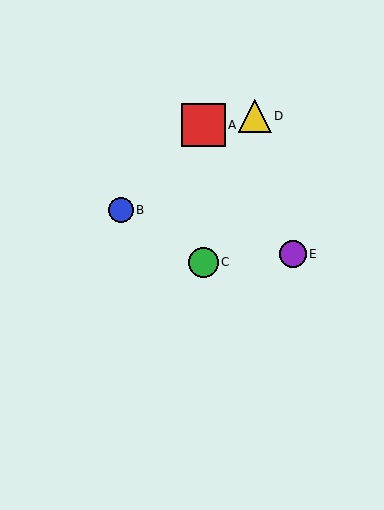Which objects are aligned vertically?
Objects A, C are aligned vertically.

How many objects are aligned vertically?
2 objects (A, C) are aligned vertically.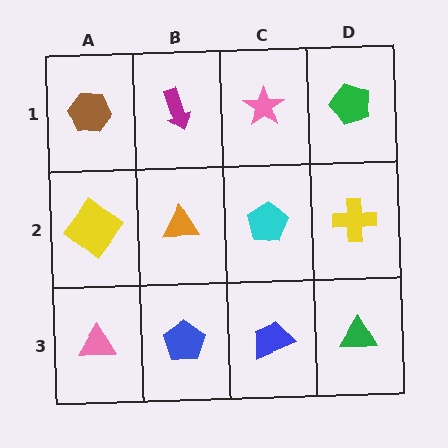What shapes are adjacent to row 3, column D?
A yellow cross (row 2, column D), a blue trapezoid (row 3, column C).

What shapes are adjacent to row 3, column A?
A yellow diamond (row 2, column A), a blue pentagon (row 3, column B).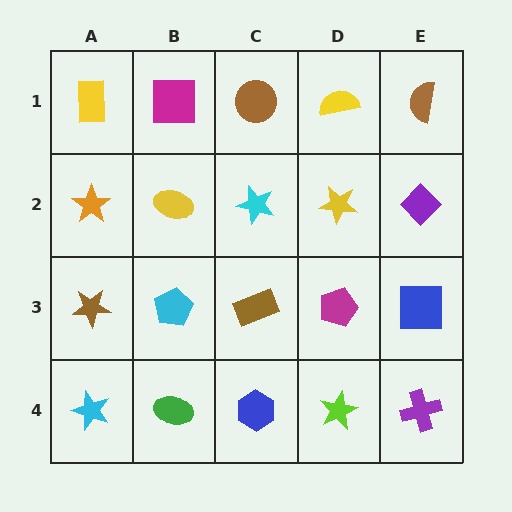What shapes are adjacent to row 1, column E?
A purple diamond (row 2, column E), a yellow semicircle (row 1, column D).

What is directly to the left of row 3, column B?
A brown star.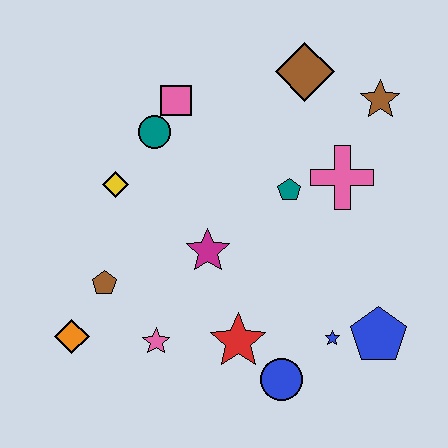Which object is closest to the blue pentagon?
The blue star is closest to the blue pentagon.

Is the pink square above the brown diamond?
No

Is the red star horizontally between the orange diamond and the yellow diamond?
No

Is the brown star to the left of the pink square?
No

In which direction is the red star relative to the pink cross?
The red star is below the pink cross.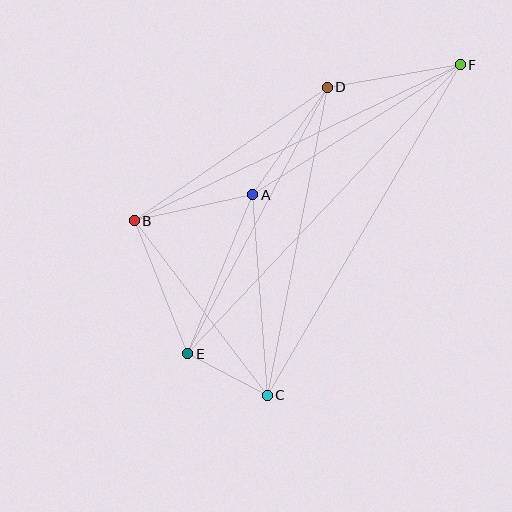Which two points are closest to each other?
Points C and E are closest to each other.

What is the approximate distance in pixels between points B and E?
The distance between B and E is approximately 143 pixels.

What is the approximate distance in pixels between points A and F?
The distance between A and F is approximately 245 pixels.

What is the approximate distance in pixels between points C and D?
The distance between C and D is approximately 314 pixels.